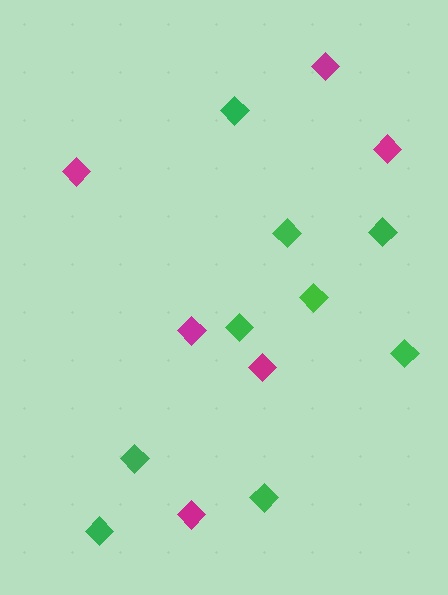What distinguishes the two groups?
There are 2 groups: one group of magenta diamonds (6) and one group of green diamonds (9).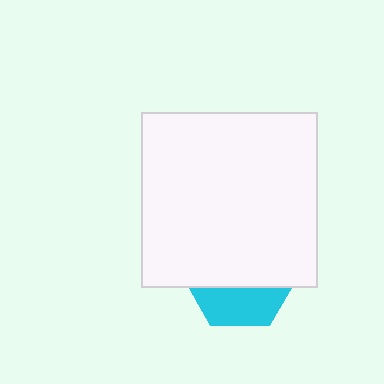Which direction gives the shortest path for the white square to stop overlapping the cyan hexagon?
Moving up gives the shortest separation.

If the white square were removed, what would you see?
You would see the complete cyan hexagon.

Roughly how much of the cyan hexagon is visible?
A small part of it is visible (roughly 34%).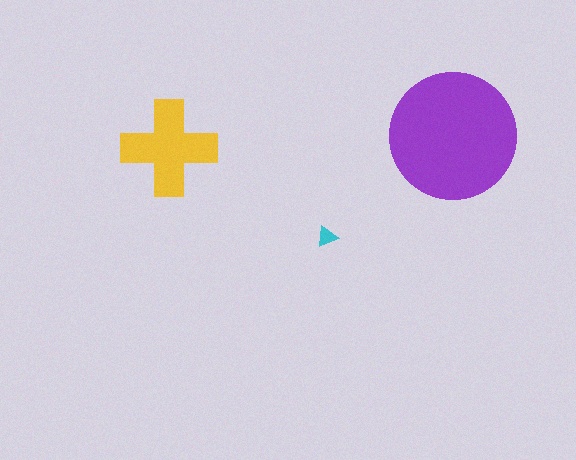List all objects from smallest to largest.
The cyan triangle, the yellow cross, the purple circle.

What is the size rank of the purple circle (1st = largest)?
1st.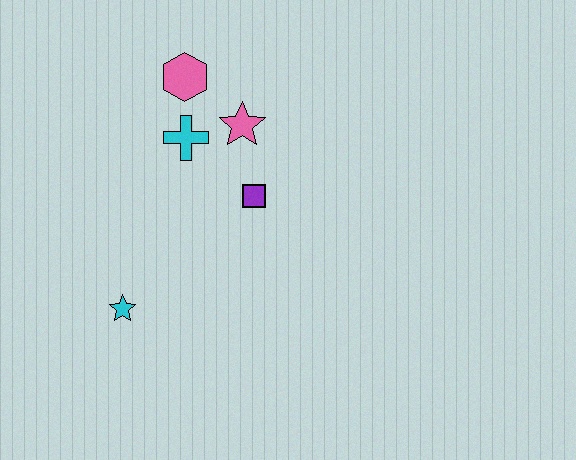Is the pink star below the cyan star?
No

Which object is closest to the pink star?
The cyan cross is closest to the pink star.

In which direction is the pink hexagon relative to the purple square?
The pink hexagon is above the purple square.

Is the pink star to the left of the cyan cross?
No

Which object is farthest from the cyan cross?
The cyan star is farthest from the cyan cross.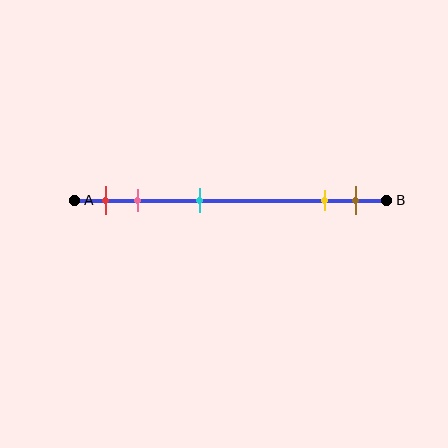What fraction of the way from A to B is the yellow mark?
The yellow mark is approximately 80% (0.8) of the way from A to B.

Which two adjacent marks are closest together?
The yellow and brown marks are the closest adjacent pair.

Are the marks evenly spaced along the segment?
No, the marks are not evenly spaced.